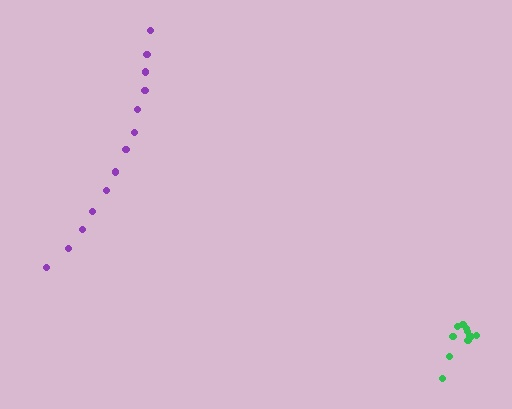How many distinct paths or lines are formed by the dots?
There are 2 distinct paths.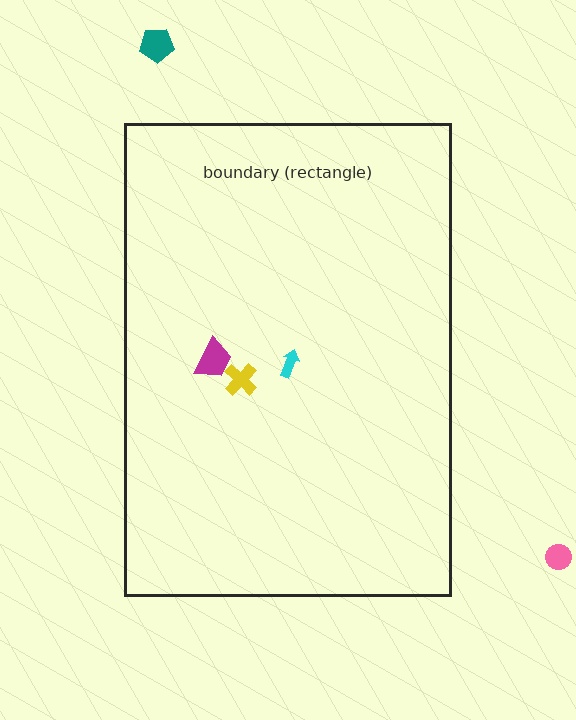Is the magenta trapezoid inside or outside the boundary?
Inside.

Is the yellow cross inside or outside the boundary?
Inside.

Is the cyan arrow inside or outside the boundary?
Inside.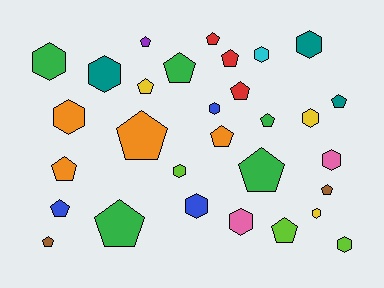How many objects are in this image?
There are 30 objects.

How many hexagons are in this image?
There are 13 hexagons.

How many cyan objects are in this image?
There is 1 cyan object.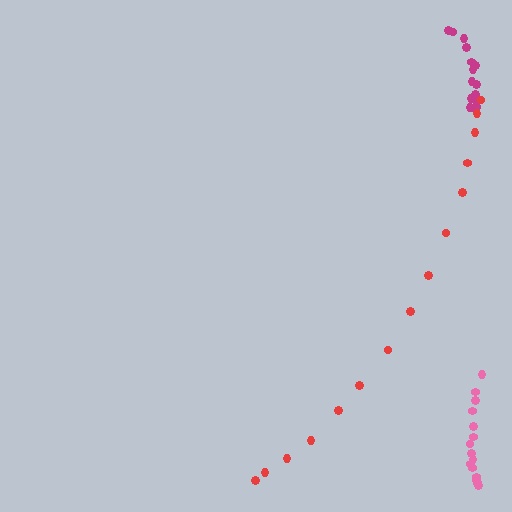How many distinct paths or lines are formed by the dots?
There are 3 distinct paths.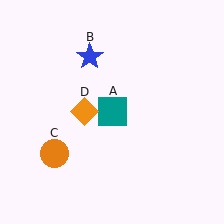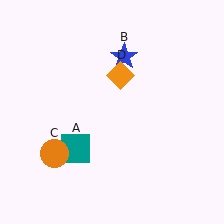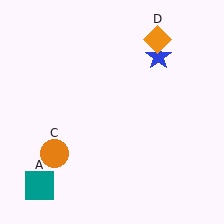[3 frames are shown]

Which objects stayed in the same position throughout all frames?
Orange circle (object C) remained stationary.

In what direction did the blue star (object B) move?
The blue star (object B) moved right.